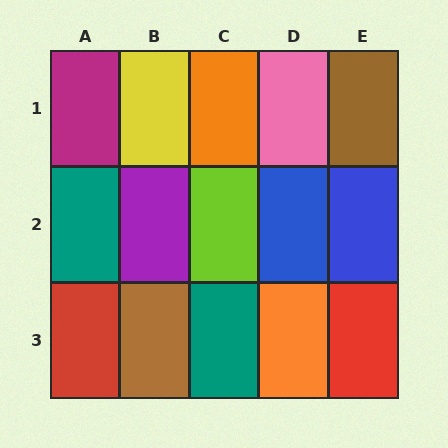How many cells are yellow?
1 cell is yellow.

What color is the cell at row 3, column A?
Red.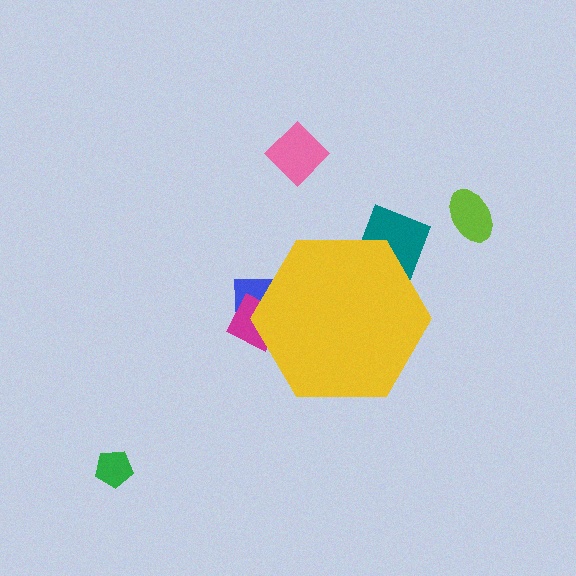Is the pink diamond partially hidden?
No, the pink diamond is fully visible.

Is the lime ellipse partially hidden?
No, the lime ellipse is fully visible.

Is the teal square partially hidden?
Yes, the teal square is partially hidden behind the yellow hexagon.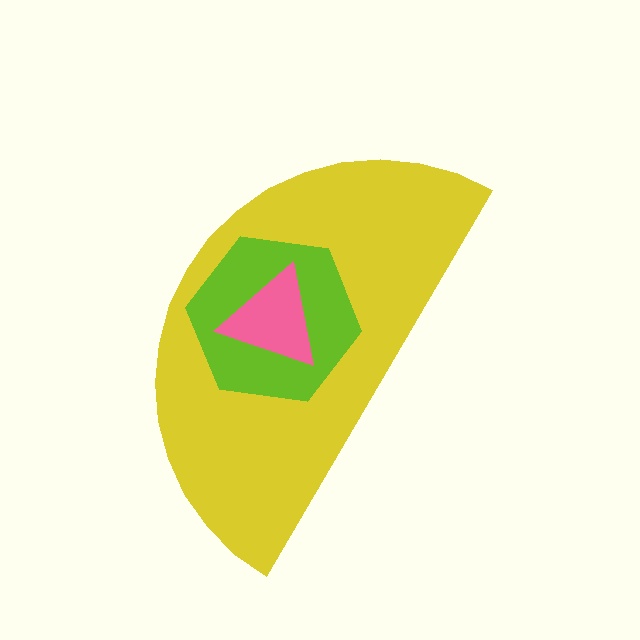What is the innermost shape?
The pink triangle.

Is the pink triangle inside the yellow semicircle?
Yes.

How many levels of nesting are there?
3.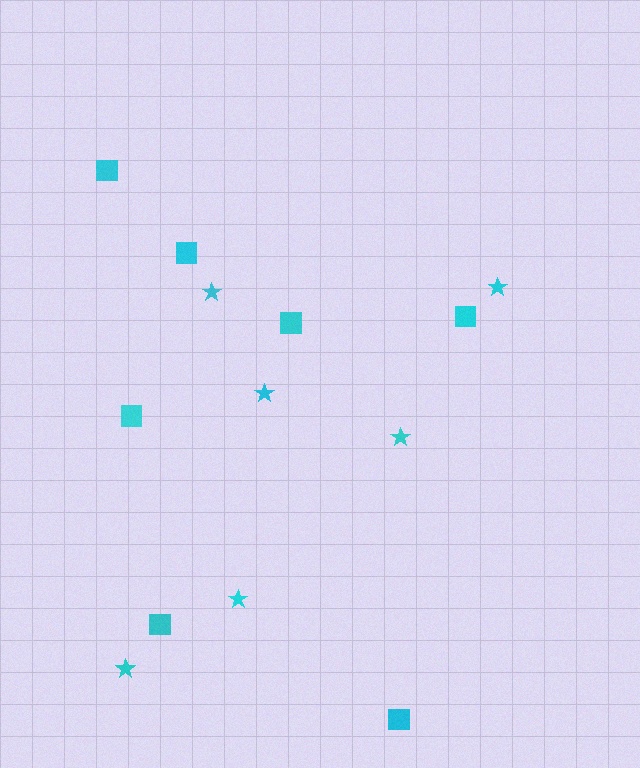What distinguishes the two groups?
There are 2 groups: one group of squares (7) and one group of stars (6).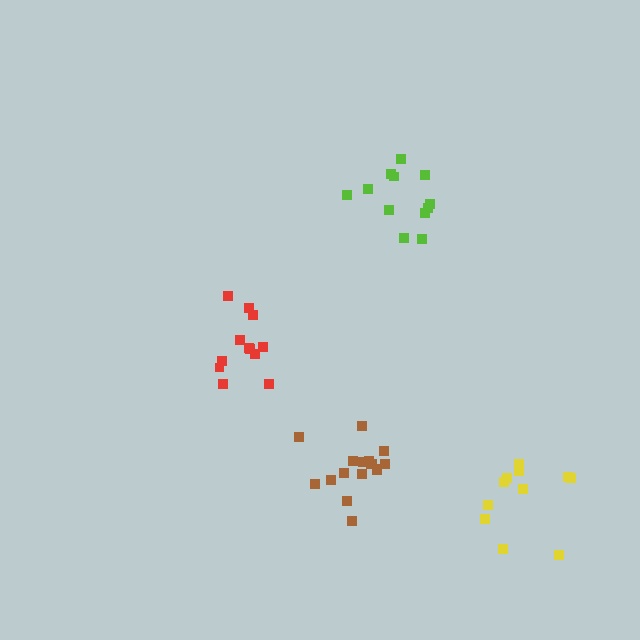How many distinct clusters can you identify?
There are 4 distinct clusters.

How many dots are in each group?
Group 1: 11 dots, Group 2: 17 dots, Group 3: 12 dots, Group 4: 12 dots (52 total).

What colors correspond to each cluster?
The clusters are colored: yellow, brown, red, lime.